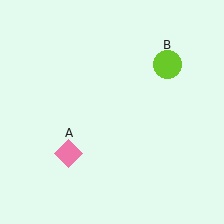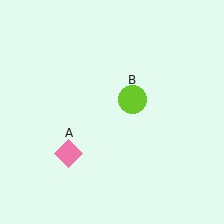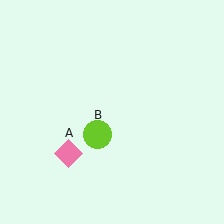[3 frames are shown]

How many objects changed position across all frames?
1 object changed position: lime circle (object B).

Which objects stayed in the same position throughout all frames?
Pink diamond (object A) remained stationary.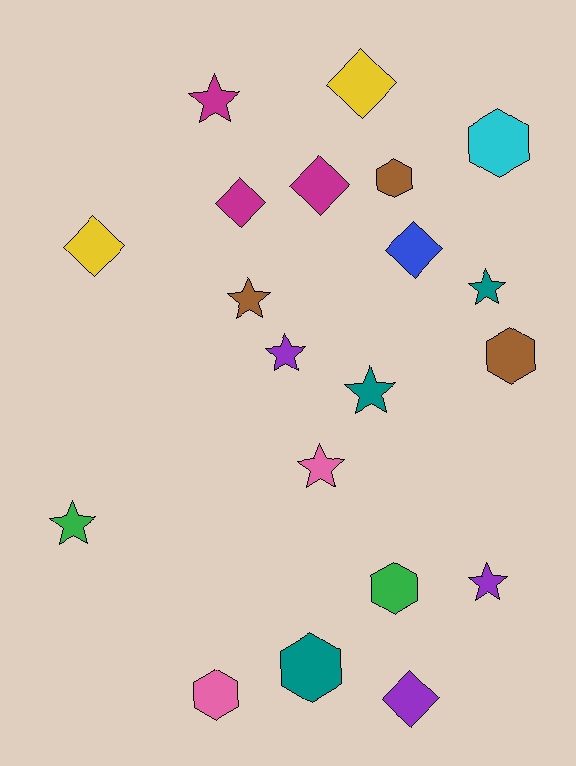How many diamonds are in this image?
There are 6 diamonds.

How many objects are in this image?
There are 20 objects.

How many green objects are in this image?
There are 2 green objects.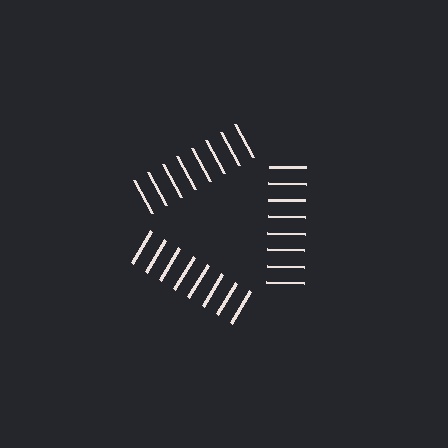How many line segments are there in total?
24 — 8 along each of the 3 edges.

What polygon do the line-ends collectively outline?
An illusory triangle — the line segments terminate on its edges but no continuous stroke is drawn.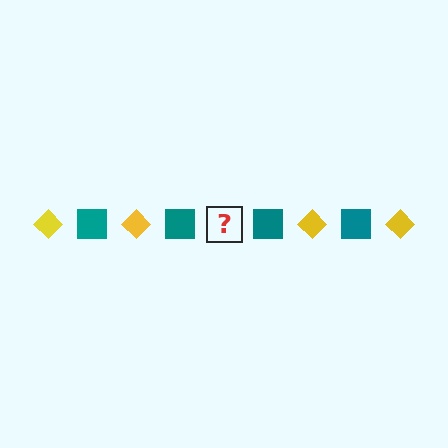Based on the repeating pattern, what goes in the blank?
The blank should be a yellow diamond.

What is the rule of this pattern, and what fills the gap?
The rule is that the pattern alternates between yellow diamond and teal square. The gap should be filled with a yellow diamond.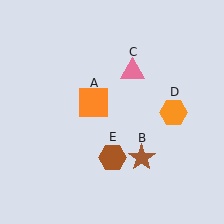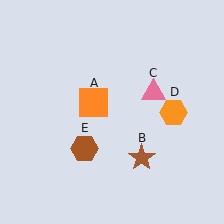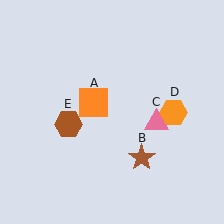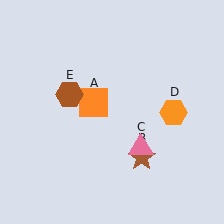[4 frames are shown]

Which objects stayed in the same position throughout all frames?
Orange square (object A) and brown star (object B) and orange hexagon (object D) remained stationary.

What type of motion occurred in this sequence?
The pink triangle (object C), brown hexagon (object E) rotated clockwise around the center of the scene.